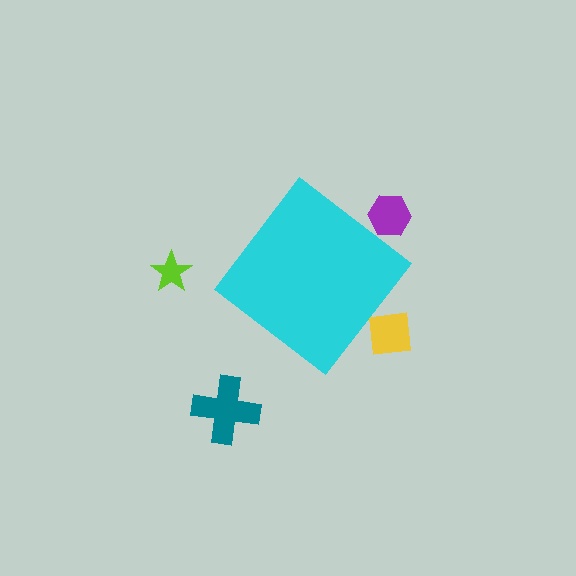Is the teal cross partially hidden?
No, the teal cross is fully visible.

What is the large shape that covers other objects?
A cyan diamond.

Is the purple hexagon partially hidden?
Yes, the purple hexagon is partially hidden behind the cyan diamond.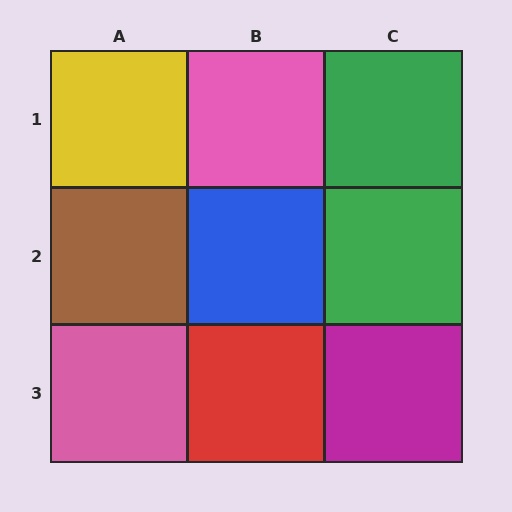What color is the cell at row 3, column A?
Pink.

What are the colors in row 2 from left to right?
Brown, blue, green.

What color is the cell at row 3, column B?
Red.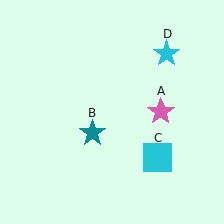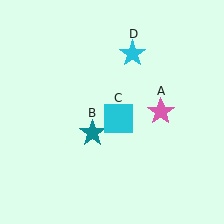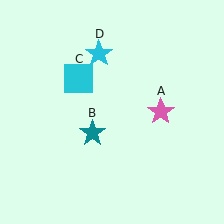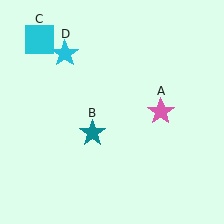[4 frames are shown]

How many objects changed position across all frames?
2 objects changed position: cyan square (object C), cyan star (object D).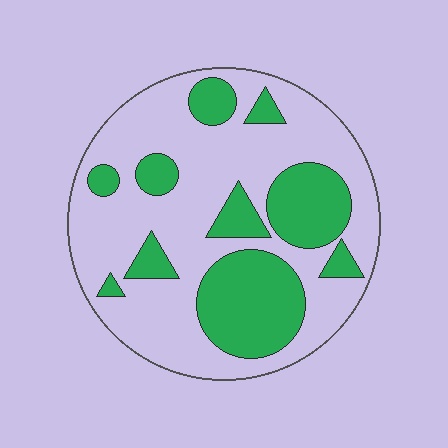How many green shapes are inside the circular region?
10.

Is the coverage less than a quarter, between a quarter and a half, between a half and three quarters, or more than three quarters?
Between a quarter and a half.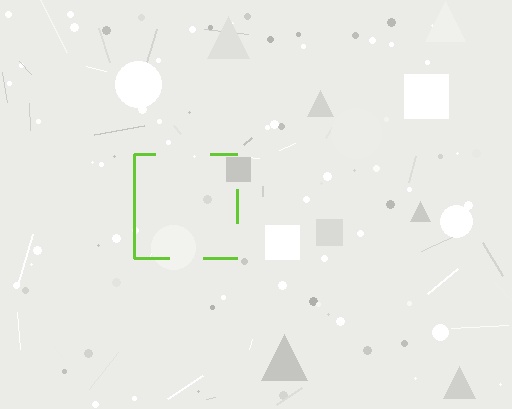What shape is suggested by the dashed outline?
The dashed outline suggests a square.